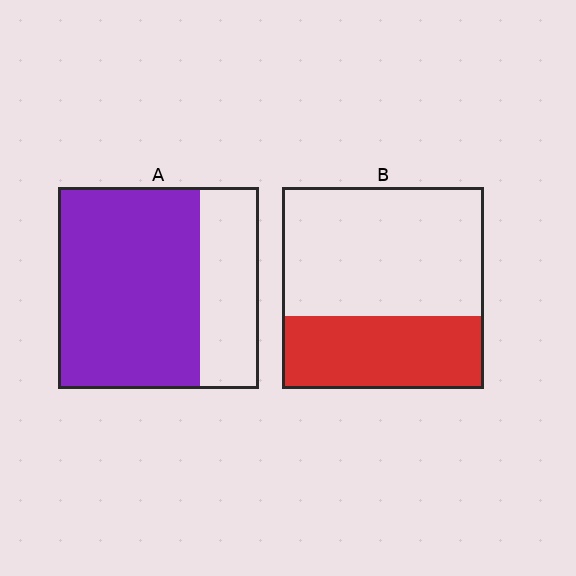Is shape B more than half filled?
No.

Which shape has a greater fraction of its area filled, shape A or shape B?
Shape A.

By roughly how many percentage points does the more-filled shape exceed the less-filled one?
By roughly 35 percentage points (A over B).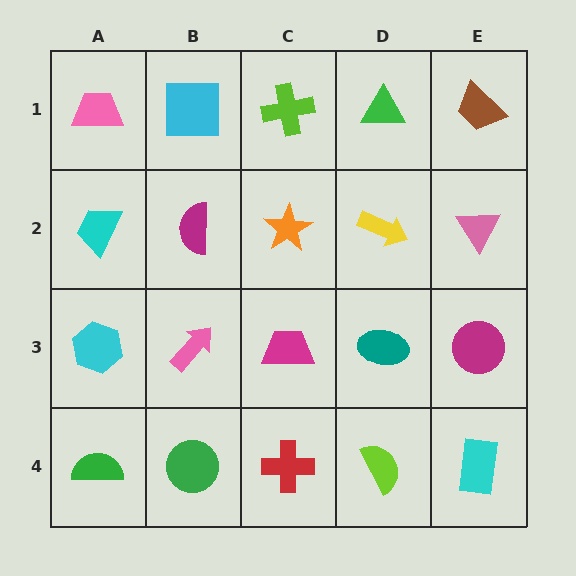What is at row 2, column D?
A yellow arrow.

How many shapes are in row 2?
5 shapes.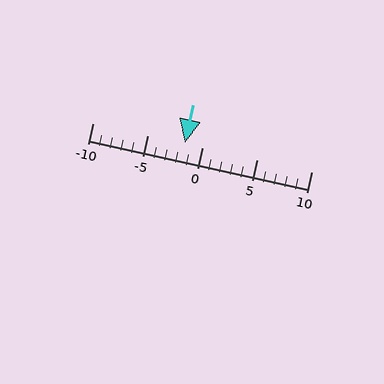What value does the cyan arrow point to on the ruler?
The cyan arrow points to approximately -2.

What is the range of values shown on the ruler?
The ruler shows values from -10 to 10.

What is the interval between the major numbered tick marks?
The major tick marks are spaced 5 units apart.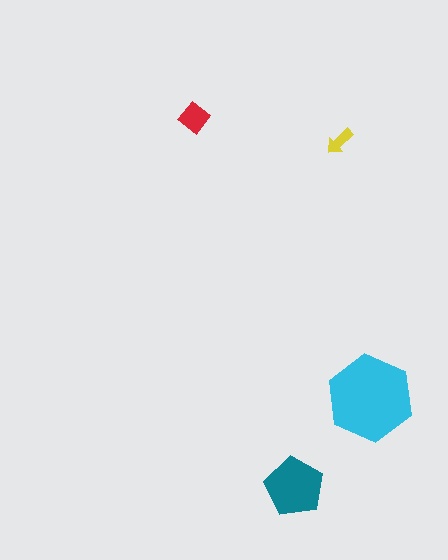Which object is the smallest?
The yellow arrow.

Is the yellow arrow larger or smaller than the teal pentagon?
Smaller.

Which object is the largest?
The cyan hexagon.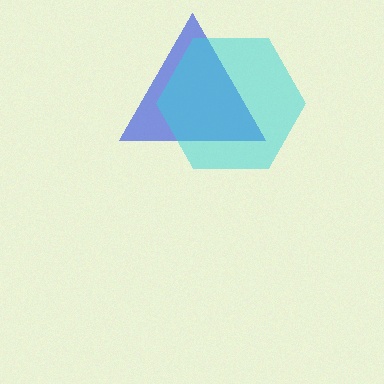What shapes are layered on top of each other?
The layered shapes are: a blue triangle, a cyan hexagon.